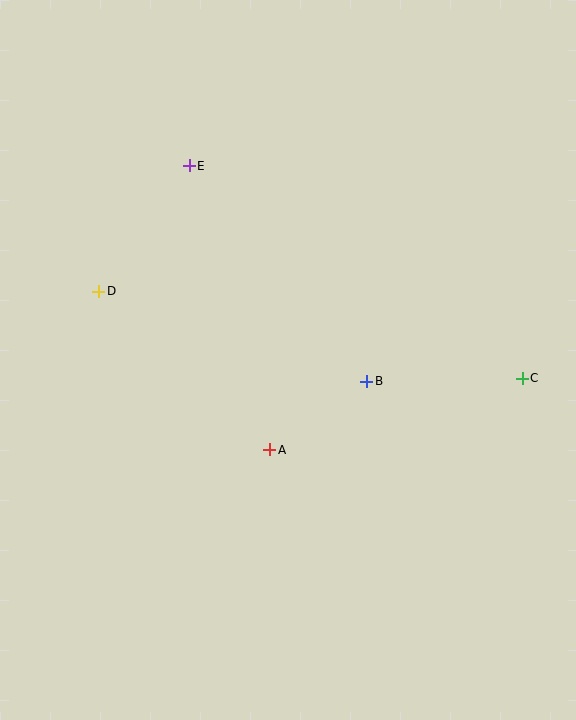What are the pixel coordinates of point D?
Point D is at (99, 291).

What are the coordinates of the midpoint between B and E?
The midpoint between B and E is at (278, 274).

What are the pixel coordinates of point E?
Point E is at (189, 166).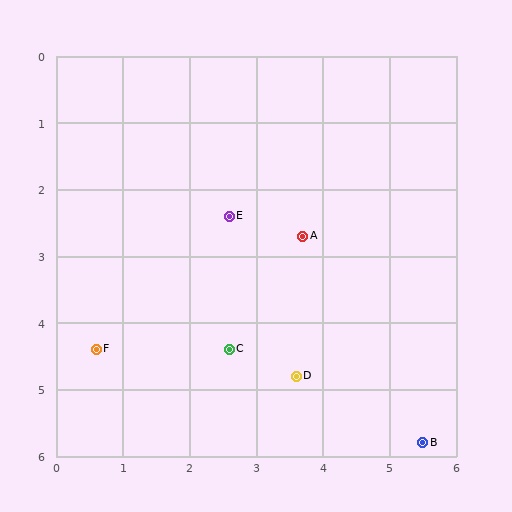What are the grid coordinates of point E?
Point E is at approximately (2.6, 2.4).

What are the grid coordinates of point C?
Point C is at approximately (2.6, 4.4).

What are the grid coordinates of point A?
Point A is at approximately (3.7, 2.7).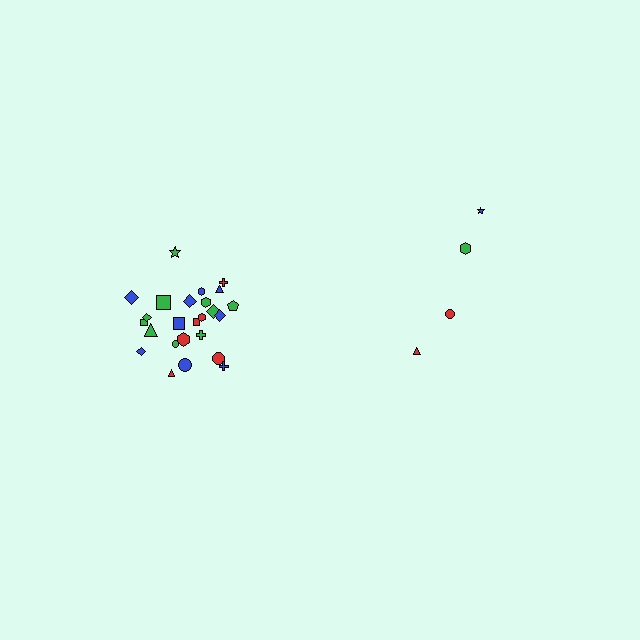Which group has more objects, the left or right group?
The left group.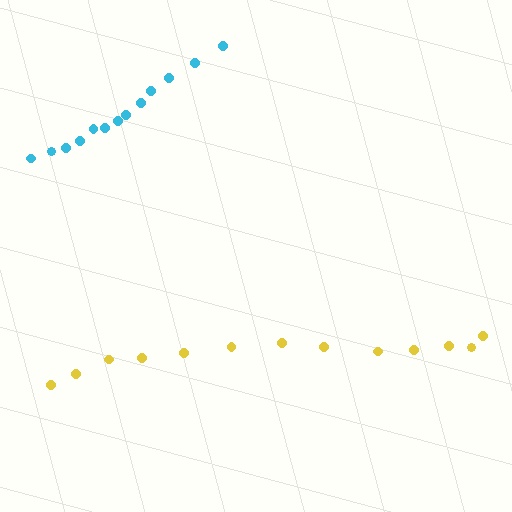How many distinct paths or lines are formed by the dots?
There are 2 distinct paths.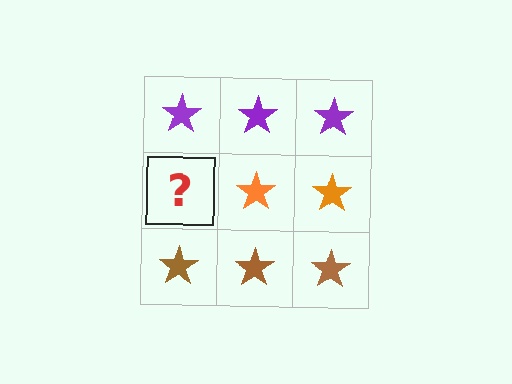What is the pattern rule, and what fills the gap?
The rule is that each row has a consistent color. The gap should be filled with an orange star.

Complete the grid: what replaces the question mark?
The question mark should be replaced with an orange star.